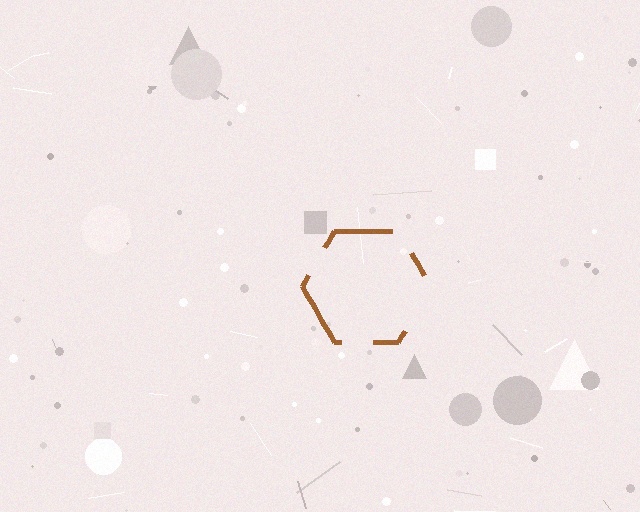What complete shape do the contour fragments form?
The contour fragments form a hexagon.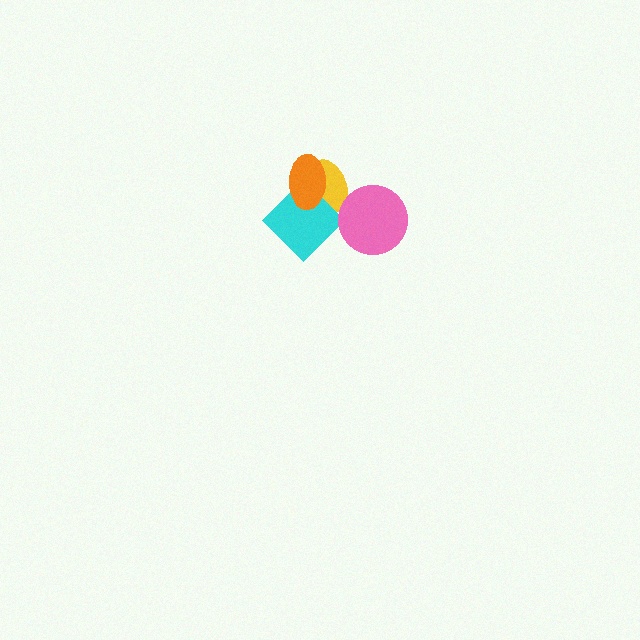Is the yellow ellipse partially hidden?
Yes, it is partially covered by another shape.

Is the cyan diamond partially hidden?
Yes, it is partially covered by another shape.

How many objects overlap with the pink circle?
0 objects overlap with the pink circle.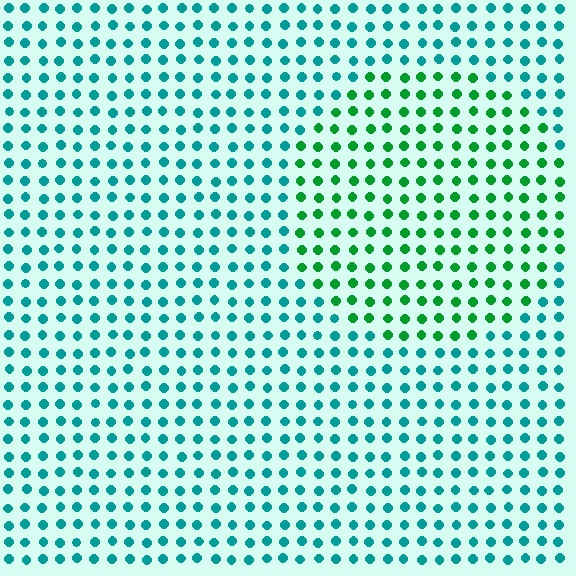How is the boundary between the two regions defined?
The boundary is defined purely by a slight shift in hue (about 42 degrees). Spacing, size, and orientation are identical on both sides.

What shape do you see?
I see a circle.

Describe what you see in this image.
The image is filled with small teal elements in a uniform arrangement. A circle-shaped region is visible where the elements are tinted to a slightly different hue, forming a subtle color boundary.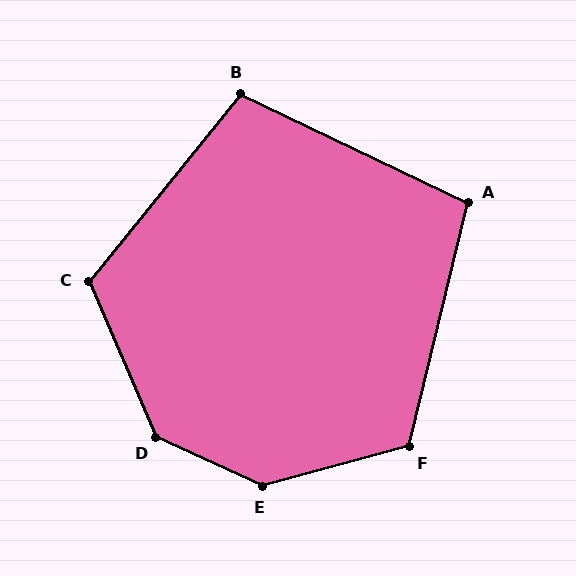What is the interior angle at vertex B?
Approximately 104 degrees (obtuse).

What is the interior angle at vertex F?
Approximately 119 degrees (obtuse).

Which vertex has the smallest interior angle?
A, at approximately 102 degrees.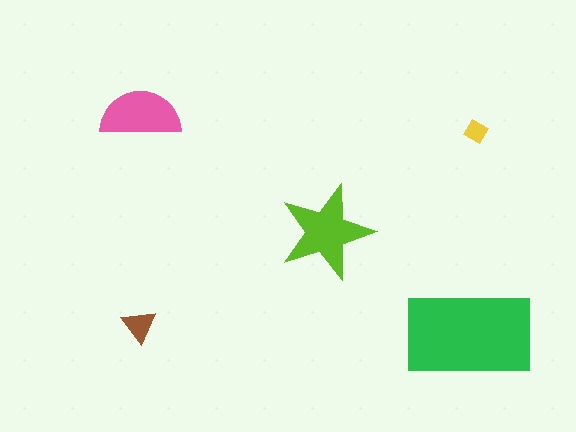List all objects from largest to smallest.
The green rectangle, the lime star, the pink semicircle, the brown triangle, the yellow diamond.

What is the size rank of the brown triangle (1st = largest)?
4th.